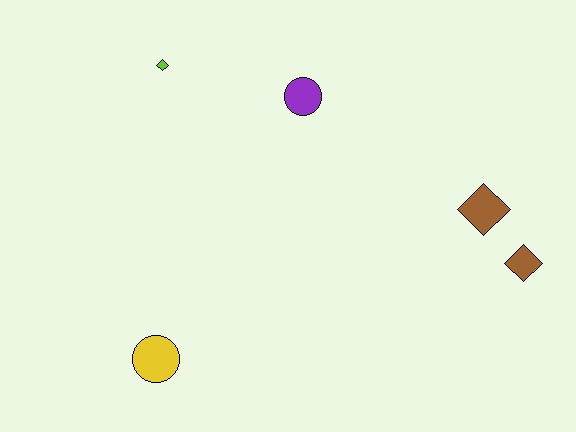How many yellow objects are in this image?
There is 1 yellow object.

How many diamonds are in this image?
There are 3 diamonds.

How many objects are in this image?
There are 5 objects.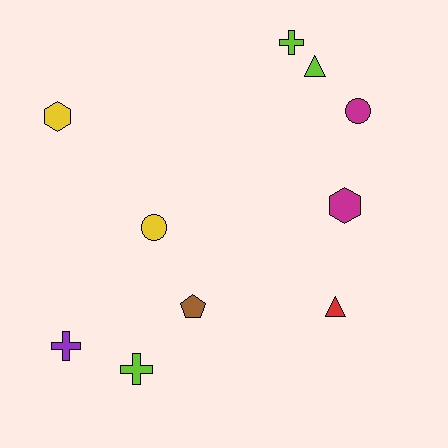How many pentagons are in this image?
There is 1 pentagon.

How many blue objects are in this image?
There are no blue objects.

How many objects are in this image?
There are 10 objects.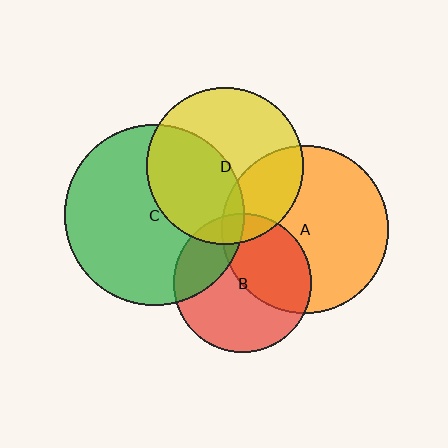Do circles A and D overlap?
Yes.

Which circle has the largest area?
Circle C (green).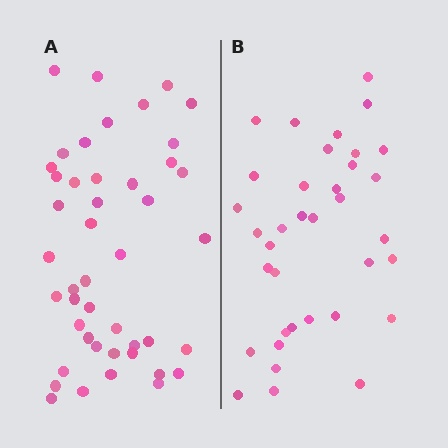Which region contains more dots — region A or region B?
Region A (the left region) has more dots.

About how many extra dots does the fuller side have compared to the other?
Region A has roughly 8 or so more dots than region B.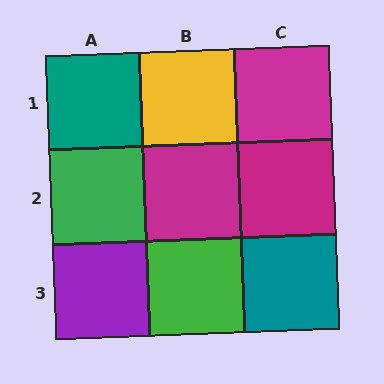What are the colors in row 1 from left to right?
Teal, yellow, magenta.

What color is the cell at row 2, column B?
Magenta.